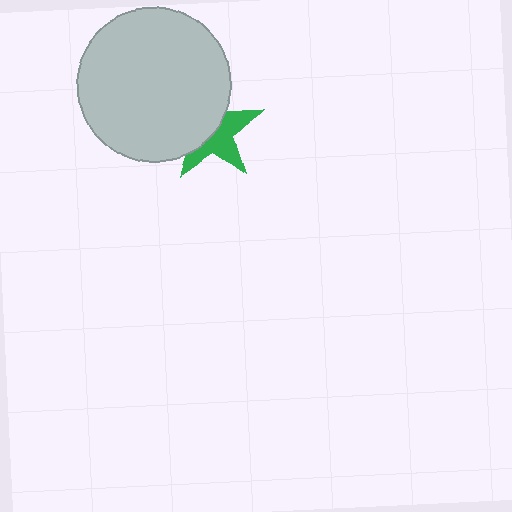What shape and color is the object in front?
The object in front is a light gray circle.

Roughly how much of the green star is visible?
About half of it is visible (roughly 49%).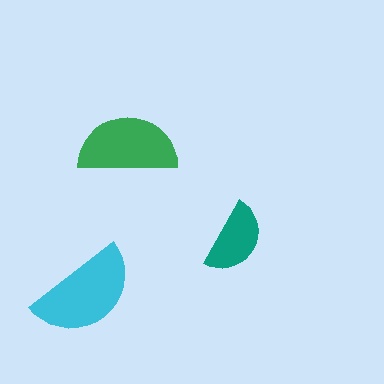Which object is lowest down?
The cyan semicircle is bottommost.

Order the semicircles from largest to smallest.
the cyan one, the green one, the teal one.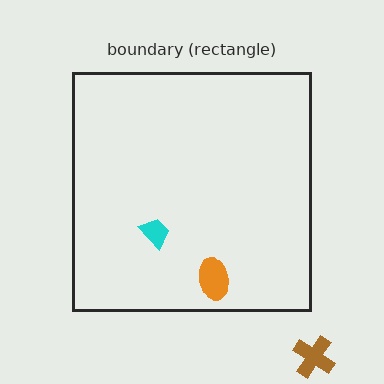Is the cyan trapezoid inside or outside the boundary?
Inside.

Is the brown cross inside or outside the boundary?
Outside.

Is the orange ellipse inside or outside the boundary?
Inside.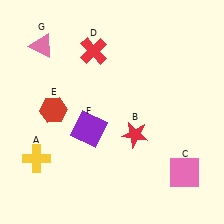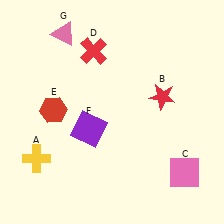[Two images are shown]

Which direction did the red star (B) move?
The red star (B) moved up.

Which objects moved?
The objects that moved are: the red star (B), the pink triangle (G).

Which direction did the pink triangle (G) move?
The pink triangle (G) moved right.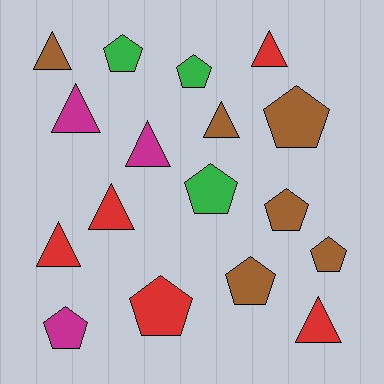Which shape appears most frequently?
Pentagon, with 9 objects.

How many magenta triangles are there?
There are 2 magenta triangles.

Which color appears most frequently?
Brown, with 6 objects.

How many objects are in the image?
There are 17 objects.